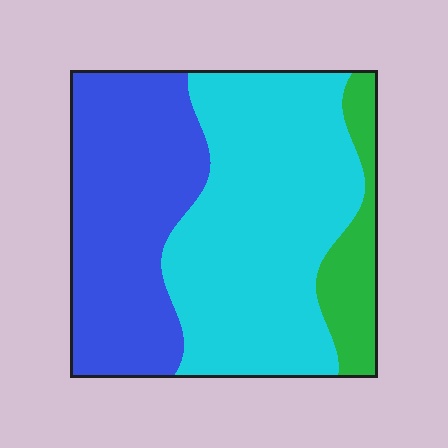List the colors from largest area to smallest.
From largest to smallest: cyan, blue, green.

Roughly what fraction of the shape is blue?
Blue takes up about three eighths (3/8) of the shape.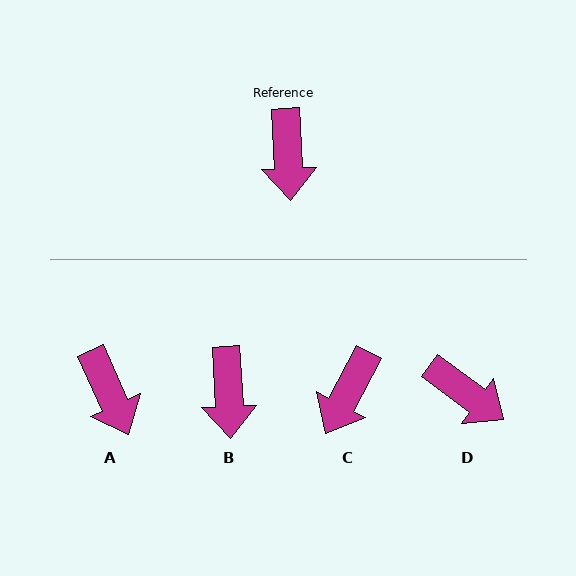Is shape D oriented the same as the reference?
No, it is off by about 51 degrees.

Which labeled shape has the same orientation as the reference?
B.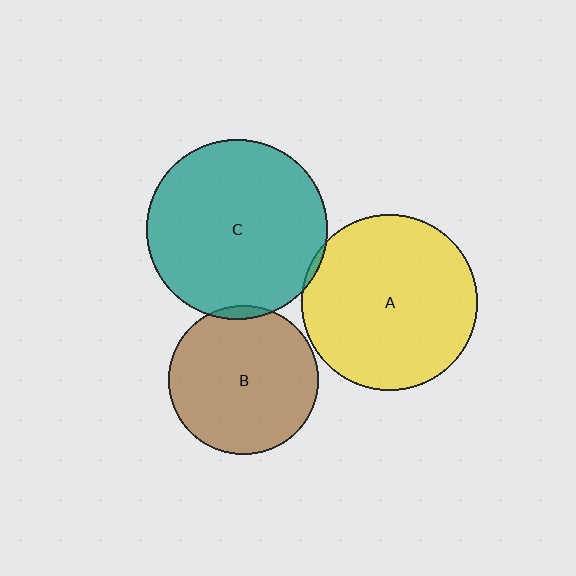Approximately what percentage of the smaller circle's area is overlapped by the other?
Approximately 5%.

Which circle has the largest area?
Circle C (teal).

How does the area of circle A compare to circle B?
Approximately 1.4 times.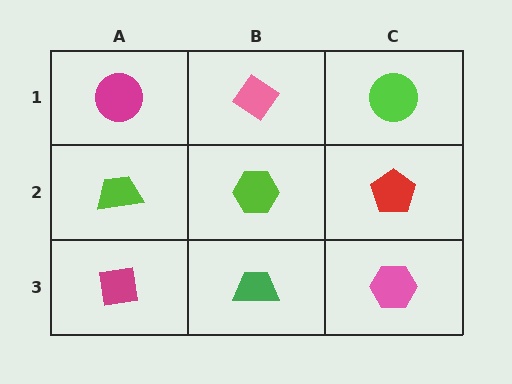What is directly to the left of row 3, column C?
A green trapezoid.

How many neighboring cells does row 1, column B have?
3.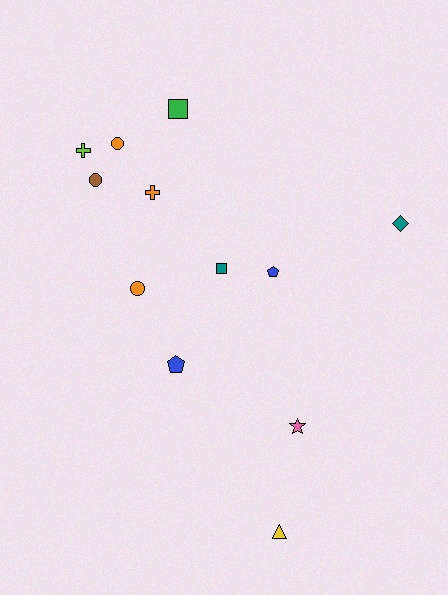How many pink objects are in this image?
There is 1 pink object.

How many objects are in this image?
There are 12 objects.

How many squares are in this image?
There are 2 squares.